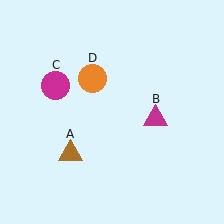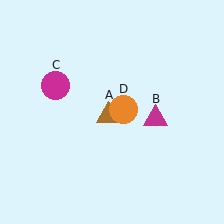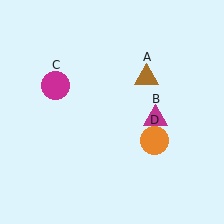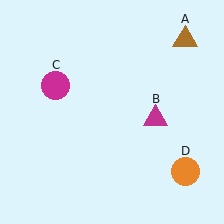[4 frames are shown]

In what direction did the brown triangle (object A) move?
The brown triangle (object A) moved up and to the right.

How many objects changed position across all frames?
2 objects changed position: brown triangle (object A), orange circle (object D).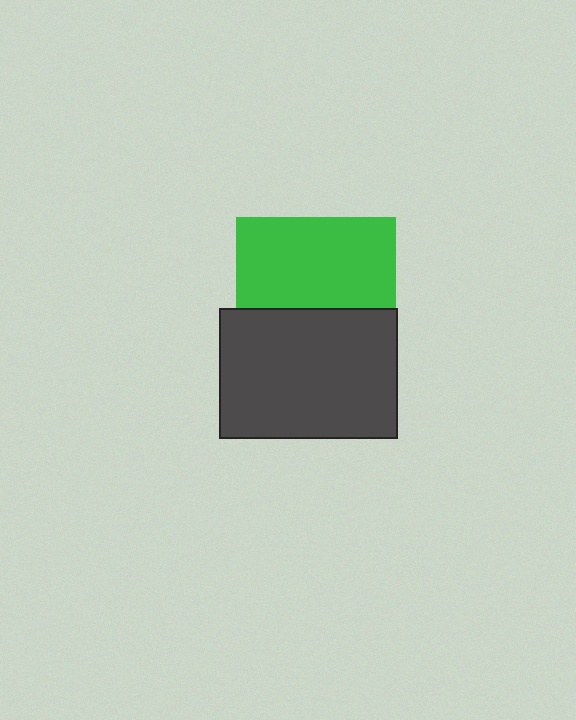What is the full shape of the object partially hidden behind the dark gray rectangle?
The partially hidden object is a green square.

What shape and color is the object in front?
The object in front is a dark gray rectangle.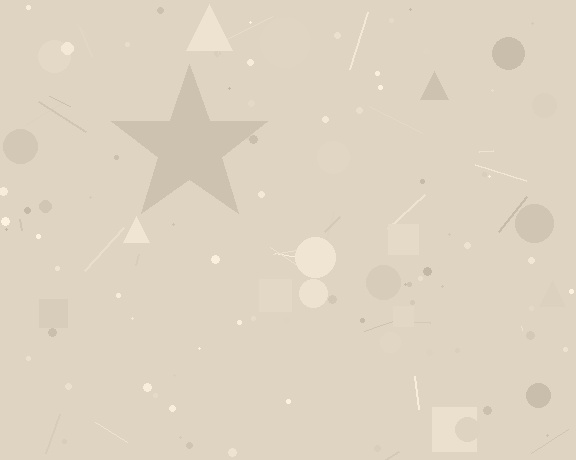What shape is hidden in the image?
A star is hidden in the image.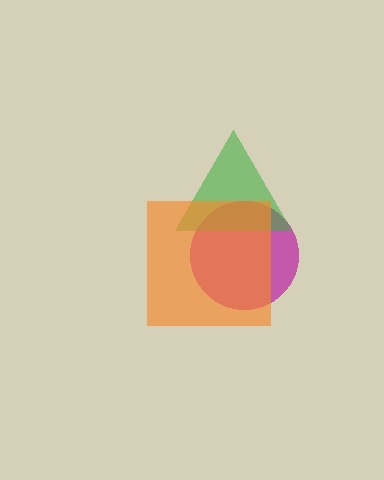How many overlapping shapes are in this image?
There are 3 overlapping shapes in the image.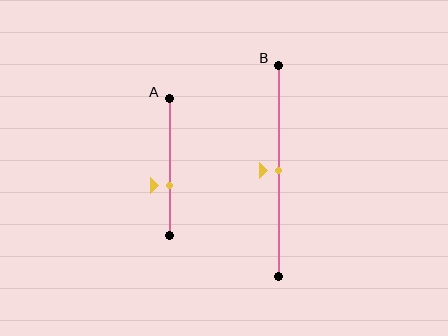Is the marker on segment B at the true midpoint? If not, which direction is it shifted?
Yes, the marker on segment B is at the true midpoint.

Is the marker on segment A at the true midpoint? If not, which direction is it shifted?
No, the marker on segment A is shifted downward by about 14% of the segment length.